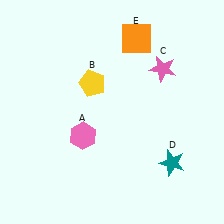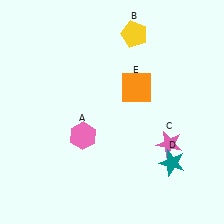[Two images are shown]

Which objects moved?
The objects that moved are: the yellow pentagon (B), the pink star (C), the orange square (E).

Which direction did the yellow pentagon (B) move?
The yellow pentagon (B) moved up.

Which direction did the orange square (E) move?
The orange square (E) moved down.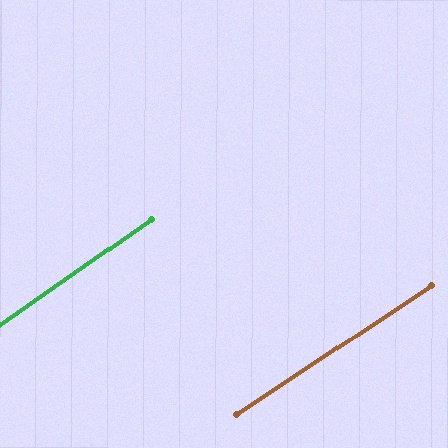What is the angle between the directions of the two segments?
Approximately 1 degree.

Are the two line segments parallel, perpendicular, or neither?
Parallel — their directions differ by only 1.3°.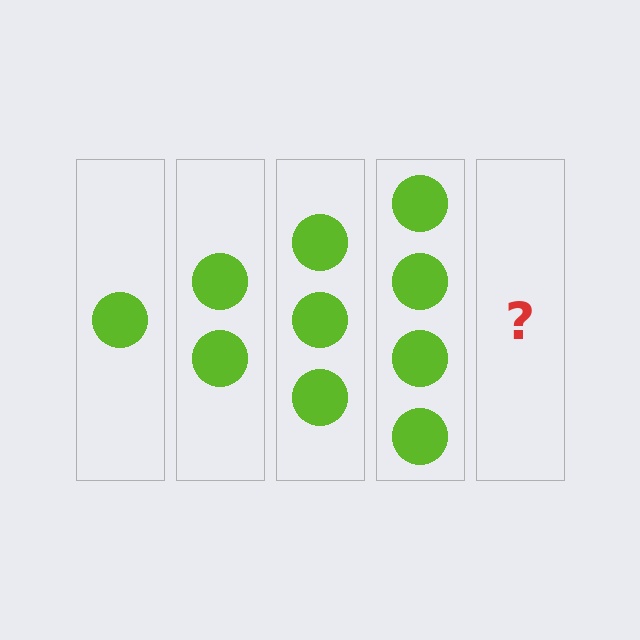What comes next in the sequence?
The next element should be 5 circles.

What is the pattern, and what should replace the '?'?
The pattern is that each step adds one more circle. The '?' should be 5 circles.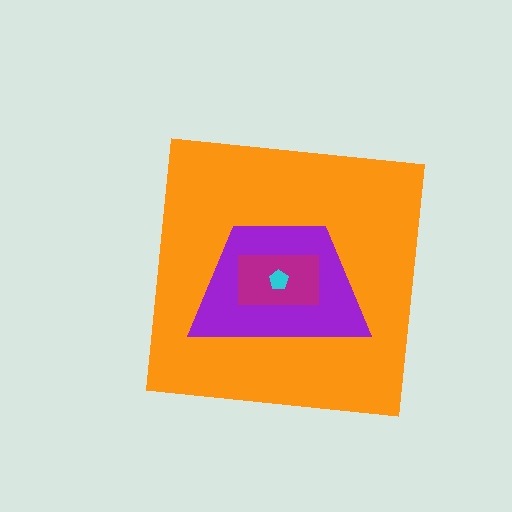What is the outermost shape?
The orange square.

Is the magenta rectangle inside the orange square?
Yes.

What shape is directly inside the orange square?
The purple trapezoid.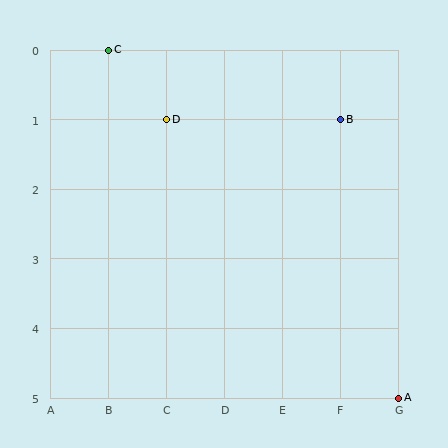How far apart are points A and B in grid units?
Points A and B are 1 column and 4 rows apart (about 4.1 grid units diagonally).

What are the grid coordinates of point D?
Point D is at grid coordinates (C, 1).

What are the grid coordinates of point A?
Point A is at grid coordinates (G, 5).